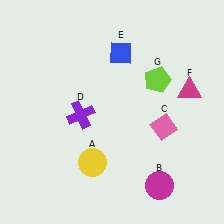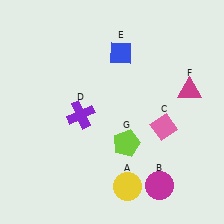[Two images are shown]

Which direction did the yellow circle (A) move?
The yellow circle (A) moved right.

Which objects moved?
The objects that moved are: the yellow circle (A), the lime pentagon (G).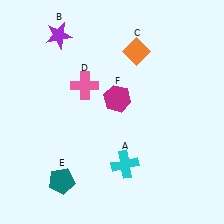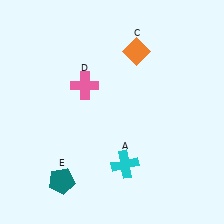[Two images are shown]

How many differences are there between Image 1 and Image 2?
There are 2 differences between the two images.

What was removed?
The purple star (B), the magenta hexagon (F) were removed in Image 2.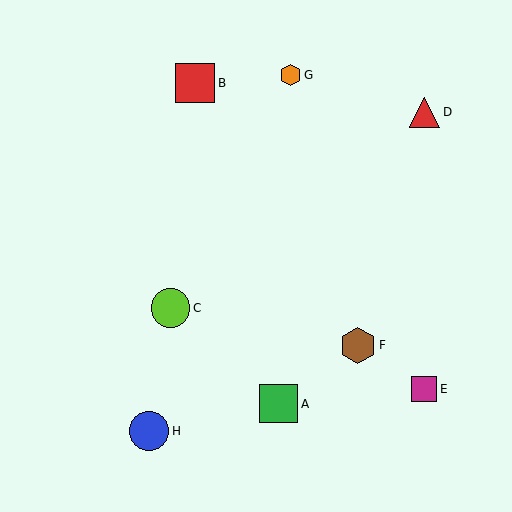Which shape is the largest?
The blue circle (labeled H) is the largest.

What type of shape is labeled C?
Shape C is a lime circle.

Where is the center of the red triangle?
The center of the red triangle is at (424, 112).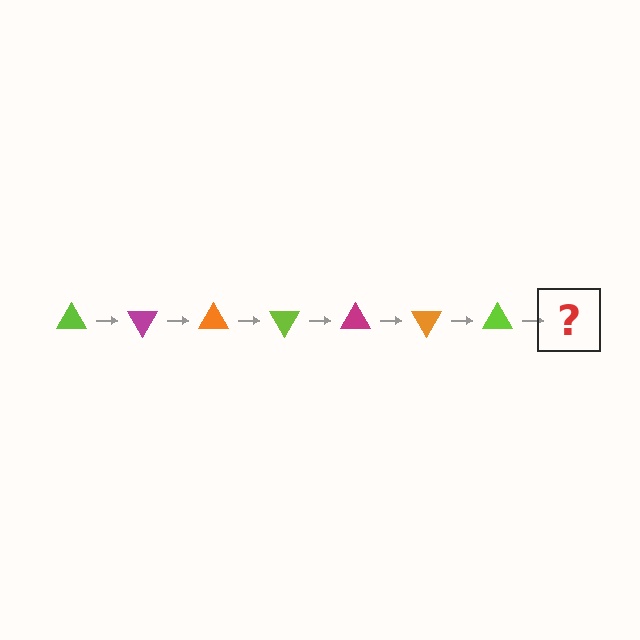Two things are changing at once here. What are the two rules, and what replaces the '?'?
The two rules are that it rotates 60 degrees each step and the color cycles through lime, magenta, and orange. The '?' should be a magenta triangle, rotated 420 degrees from the start.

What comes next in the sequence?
The next element should be a magenta triangle, rotated 420 degrees from the start.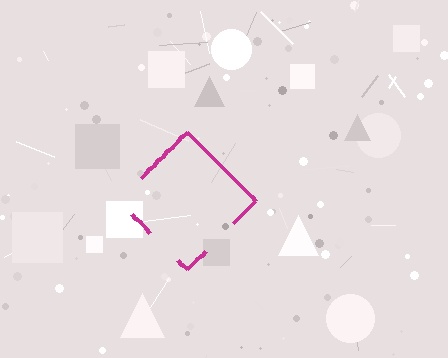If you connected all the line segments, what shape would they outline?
They would outline a diamond.